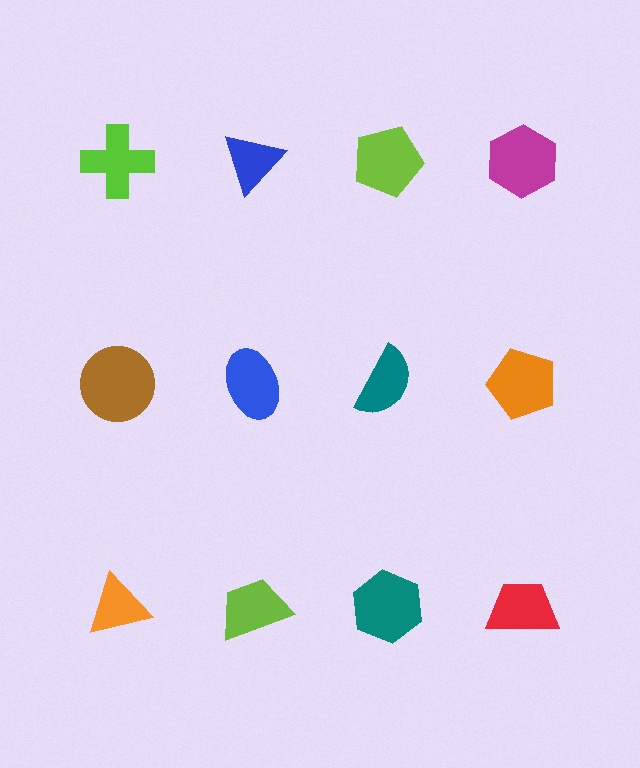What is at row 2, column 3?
A teal semicircle.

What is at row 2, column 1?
A brown circle.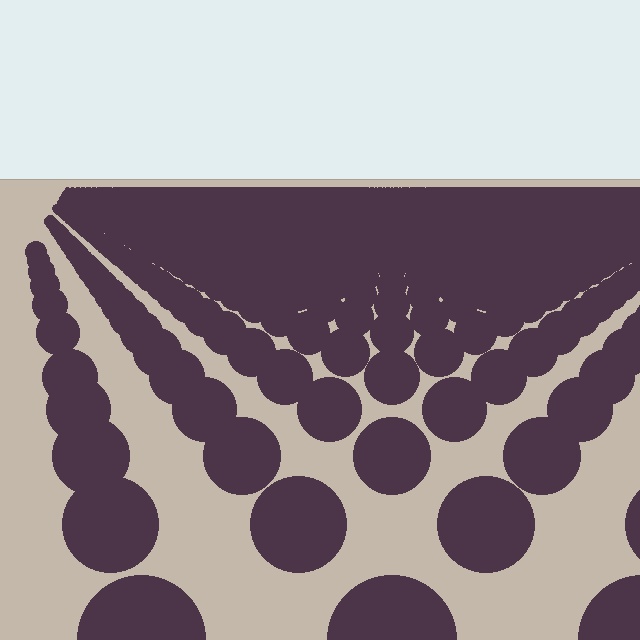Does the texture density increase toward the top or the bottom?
Density increases toward the top.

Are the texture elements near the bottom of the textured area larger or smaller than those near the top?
Larger. Near the bottom, elements are closer to the viewer and appear at a bigger on-screen size.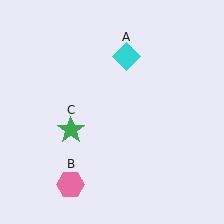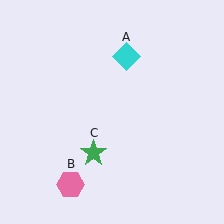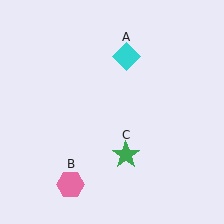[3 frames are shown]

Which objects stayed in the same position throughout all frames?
Cyan diamond (object A) and pink hexagon (object B) remained stationary.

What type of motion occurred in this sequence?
The green star (object C) rotated counterclockwise around the center of the scene.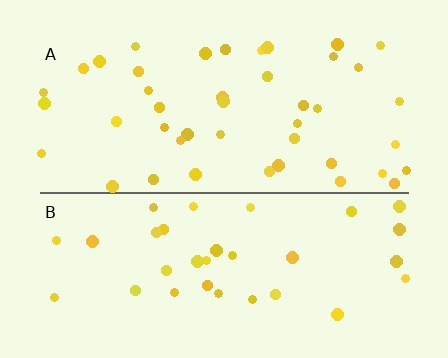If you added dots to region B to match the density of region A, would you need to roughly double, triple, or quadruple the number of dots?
Approximately double.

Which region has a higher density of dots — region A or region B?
A (the top).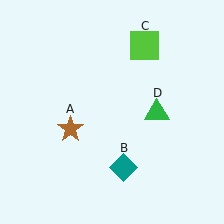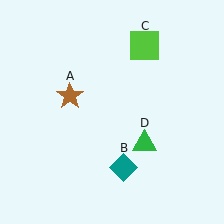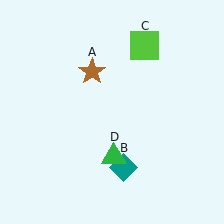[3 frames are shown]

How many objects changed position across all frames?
2 objects changed position: brown star (object A), green triangle (object D).